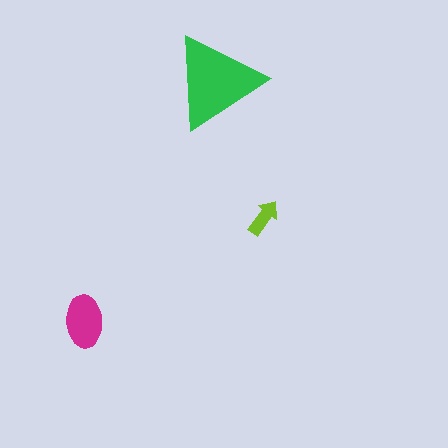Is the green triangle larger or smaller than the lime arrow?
Larger.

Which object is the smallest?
The lime arrow.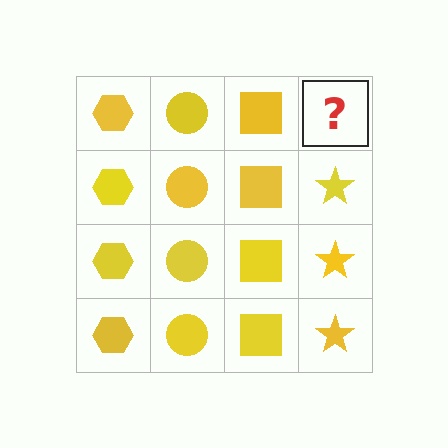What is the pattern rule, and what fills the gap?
The rule is that each column has a consistent shape. The gap should be filled with a yellow star.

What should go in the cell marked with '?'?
The missing cell should contain a yellow star.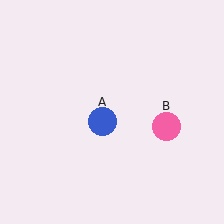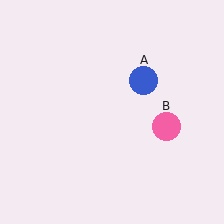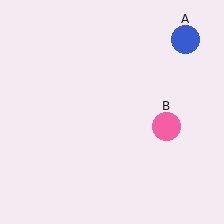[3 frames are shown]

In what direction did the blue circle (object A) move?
The blue circle (object A) moved up and to the right.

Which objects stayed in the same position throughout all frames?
Pink circle (object B) remained stationary.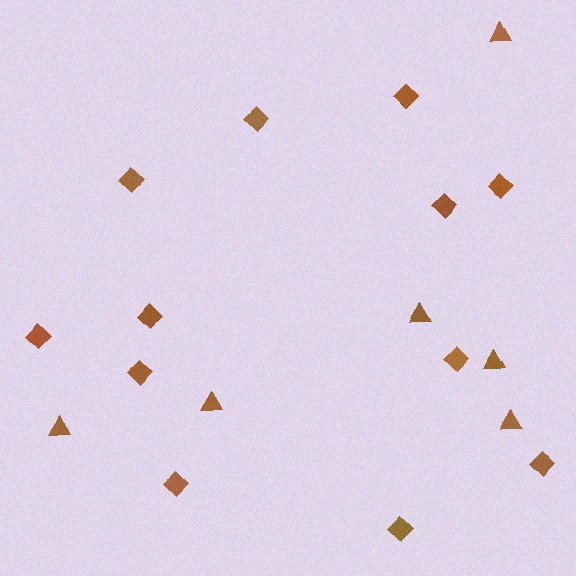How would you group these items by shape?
There are 2 groups: one group of diamonds (12) and one group of triangles (6).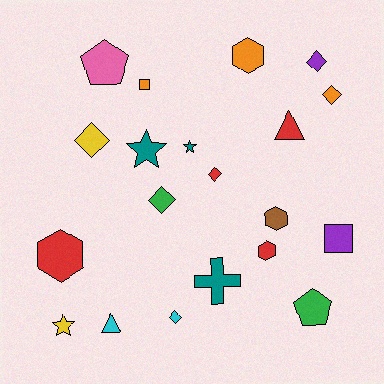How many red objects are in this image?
There are 4 red objects.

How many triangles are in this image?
There are 2 triangles.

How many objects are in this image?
There are 20 objects.